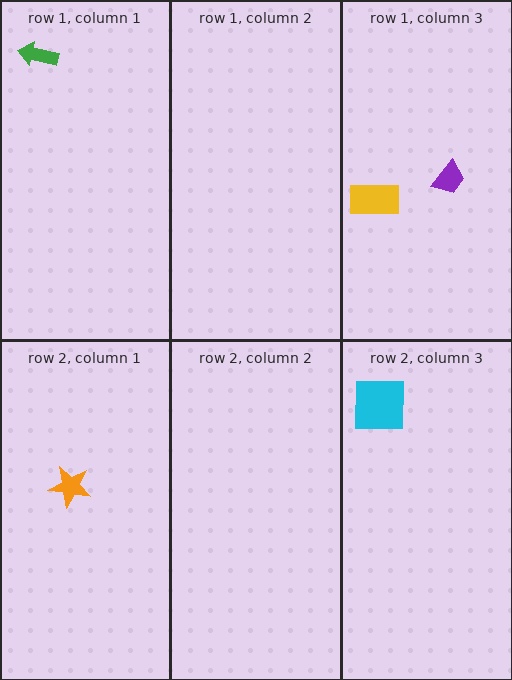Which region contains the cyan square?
The row 2, column 3 region.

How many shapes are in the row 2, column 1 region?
1.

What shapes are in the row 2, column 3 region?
The cyan square.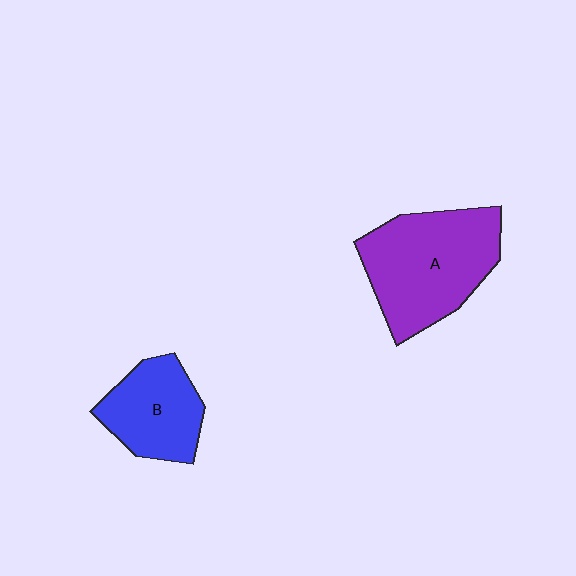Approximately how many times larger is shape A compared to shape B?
Approximately 1.6 times.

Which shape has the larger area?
Shape A (purple).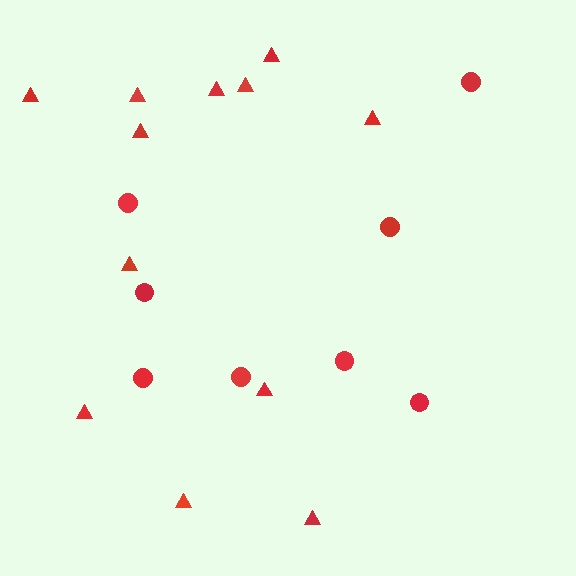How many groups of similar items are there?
There are 2 groups: one group of circles (8) and one group of triangles (12).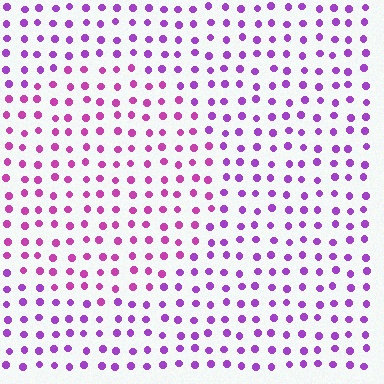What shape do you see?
I see a circle.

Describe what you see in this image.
The image is filled with small purple elements in a uniform arrangement. A circle-shaped region is visible where the elements are tinted to a slightly different hue, forming a subtle color boundary.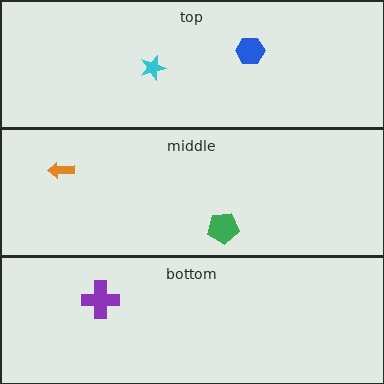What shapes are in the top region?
The cyan star, the blue hexagon.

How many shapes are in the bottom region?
1.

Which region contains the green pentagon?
The middle region.